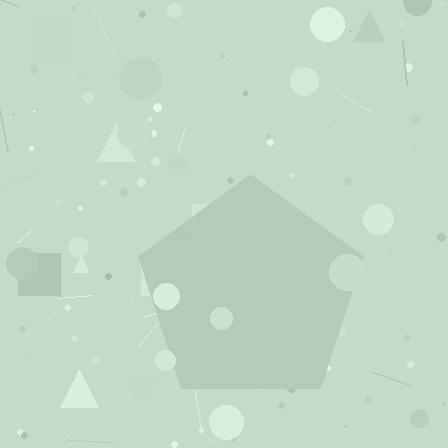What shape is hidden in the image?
A pentagon is hidden in the image.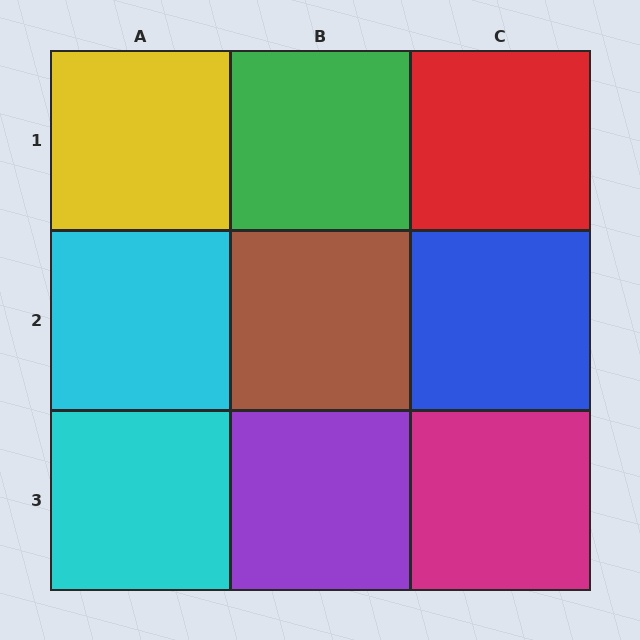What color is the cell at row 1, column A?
Yellow.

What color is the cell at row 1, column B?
Green.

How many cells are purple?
1 cell is purple.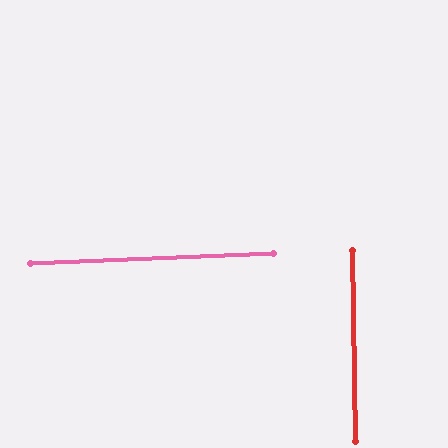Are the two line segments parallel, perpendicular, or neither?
Perpendicular — they meet at approximately 89°.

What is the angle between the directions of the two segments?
Approximately 89 degrees.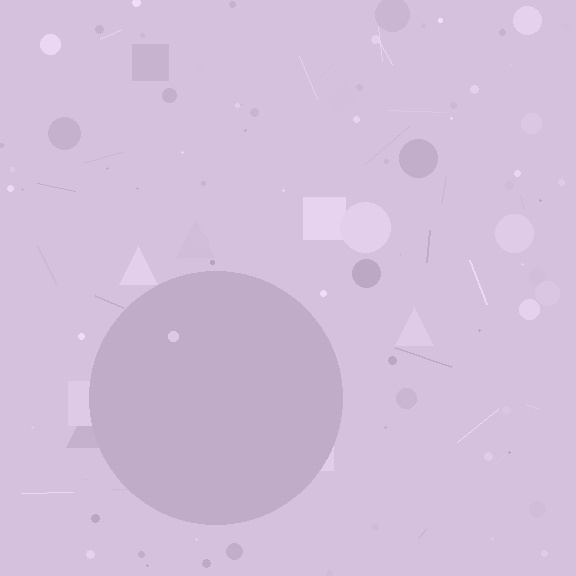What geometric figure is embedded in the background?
A circle is embedded in the background.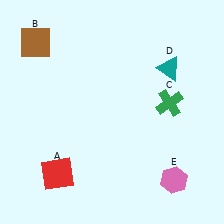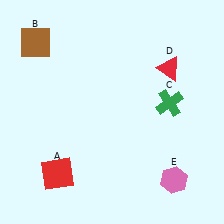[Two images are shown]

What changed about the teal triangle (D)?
In Image 1, D is teal. In Image 2, it changed to red.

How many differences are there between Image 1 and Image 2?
There is 1 difference between the two images.